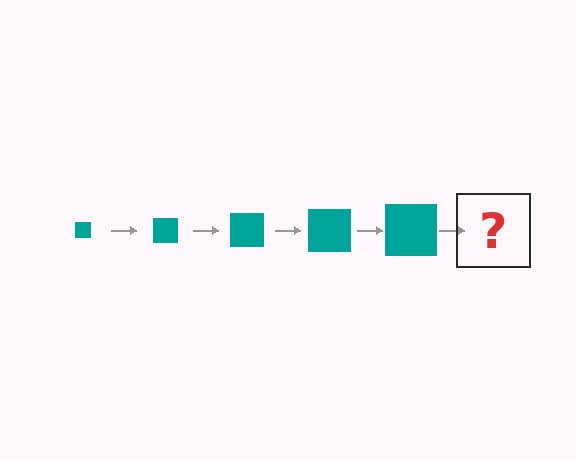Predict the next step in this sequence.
The next step is a teal square, larger than the previous one.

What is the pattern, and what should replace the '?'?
The pattern is that the square gets progressively larger each step. The '?' should be a teal square, larger than the previous one.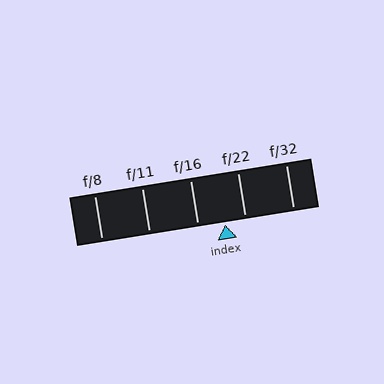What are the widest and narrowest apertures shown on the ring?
The widest aperture shown is f/8 and the narrowest is f/32.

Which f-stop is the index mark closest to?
The index mark is closest to f/22.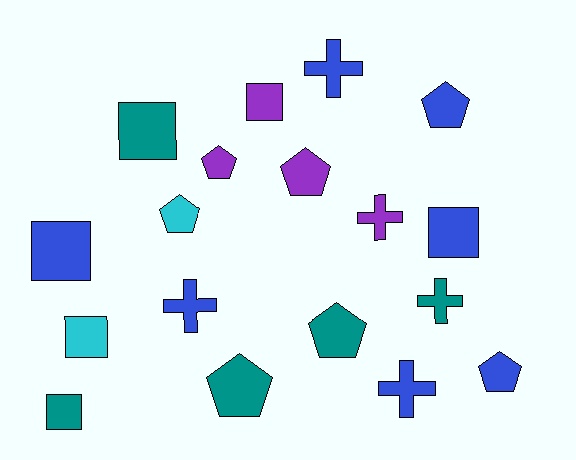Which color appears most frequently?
Blue, with 7 objects.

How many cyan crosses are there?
There are no cyan crosses.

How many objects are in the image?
There are 18 objects.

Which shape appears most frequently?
Pentagon, with 7 objects.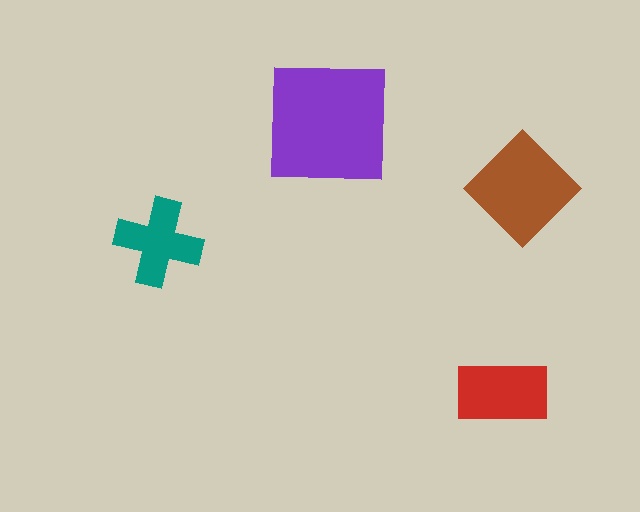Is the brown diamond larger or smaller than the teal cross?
Larger.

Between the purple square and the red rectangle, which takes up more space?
The purple square.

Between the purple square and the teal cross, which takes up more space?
The purple square.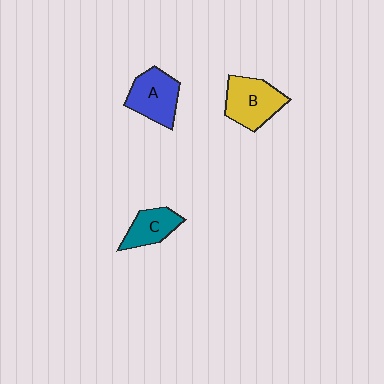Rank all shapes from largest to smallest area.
From largest to smallest: B (yellow), A (blue), C (teal).